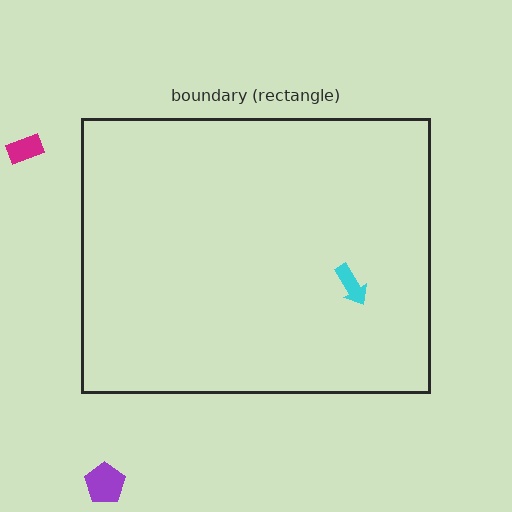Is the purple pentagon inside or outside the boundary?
Outside.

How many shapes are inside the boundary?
1 inside, 2 outside.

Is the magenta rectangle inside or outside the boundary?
Outside.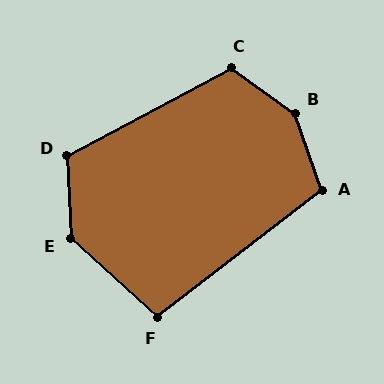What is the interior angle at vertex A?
Approximately 109 degrees (obtuse).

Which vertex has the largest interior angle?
B, at approximately 144 degrees.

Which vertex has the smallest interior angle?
F, at approximately 100 degrees.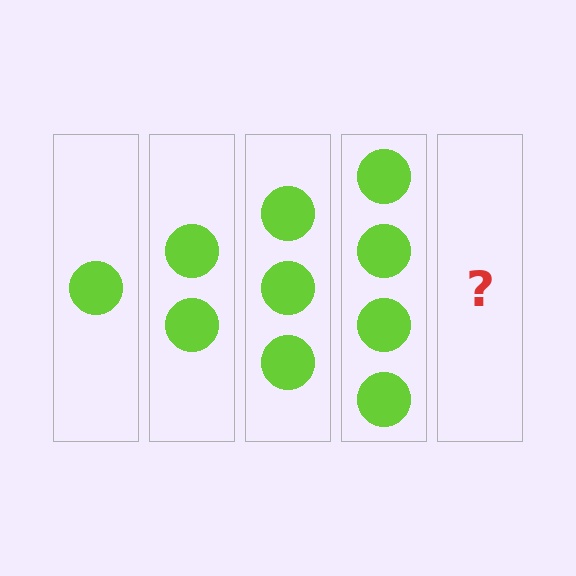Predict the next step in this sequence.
The next step is 5 circles.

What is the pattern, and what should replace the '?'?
The pattern is that each step adds one more circle. The '?' should be 5 circles.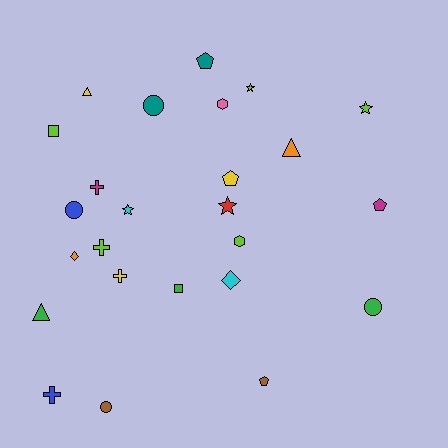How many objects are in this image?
There are 25 objects.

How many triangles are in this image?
There are 3 triangles.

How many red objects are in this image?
There is 1 red object.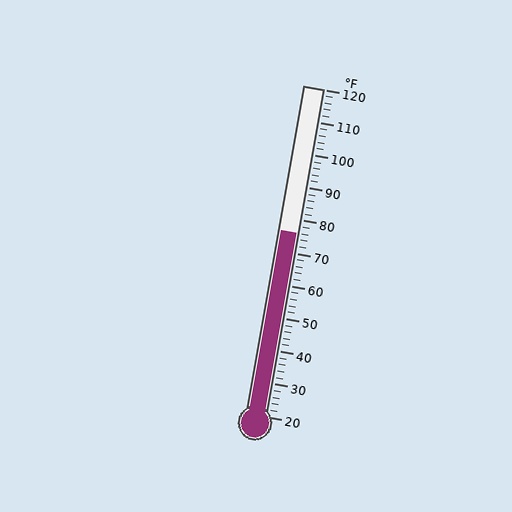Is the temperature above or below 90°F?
The temperature is below 90°F.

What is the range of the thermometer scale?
The thermometer scale ranges from 20°F to 120°F.